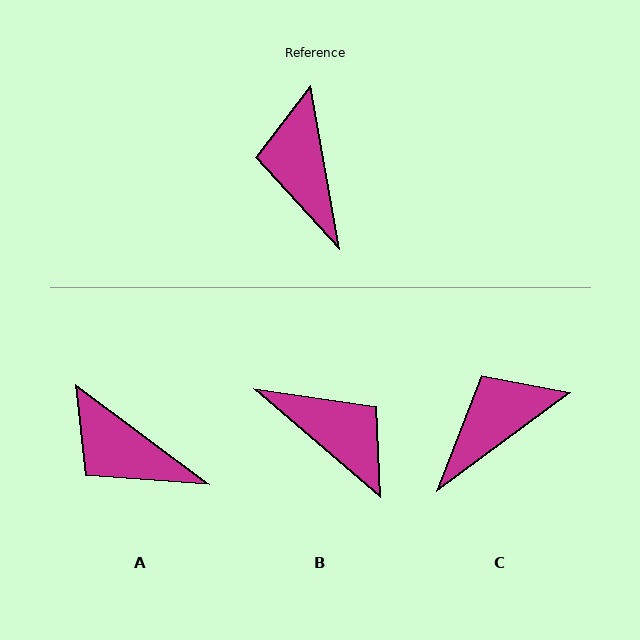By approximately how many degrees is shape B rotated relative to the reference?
Approximately 140 degrees clockwise.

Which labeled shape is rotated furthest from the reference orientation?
B, about 140 degrees away.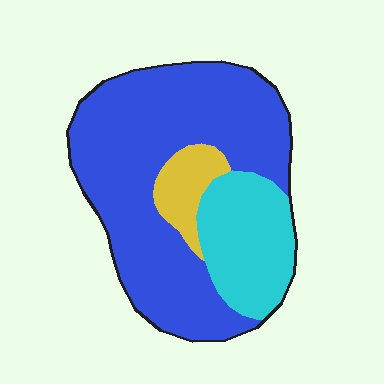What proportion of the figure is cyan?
Cyan takes up between a sixth and a third of the figure.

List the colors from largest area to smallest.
From largest to smallest: blue, cyan, yellow.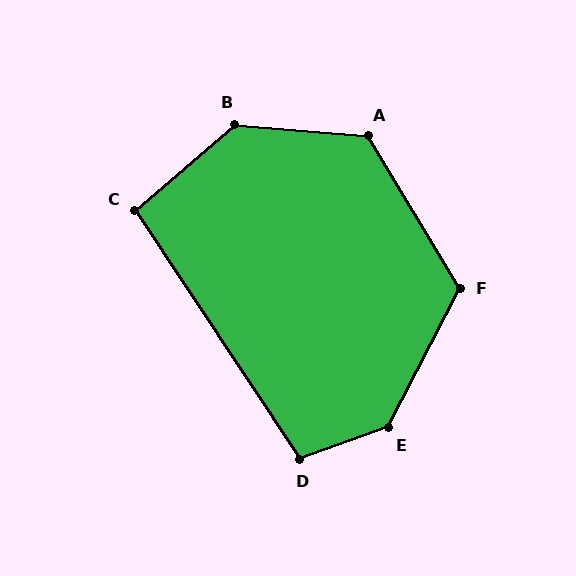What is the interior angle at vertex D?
Approximately 104 degrees (obtuse).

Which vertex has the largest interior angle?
E, at approximately 137 degrees.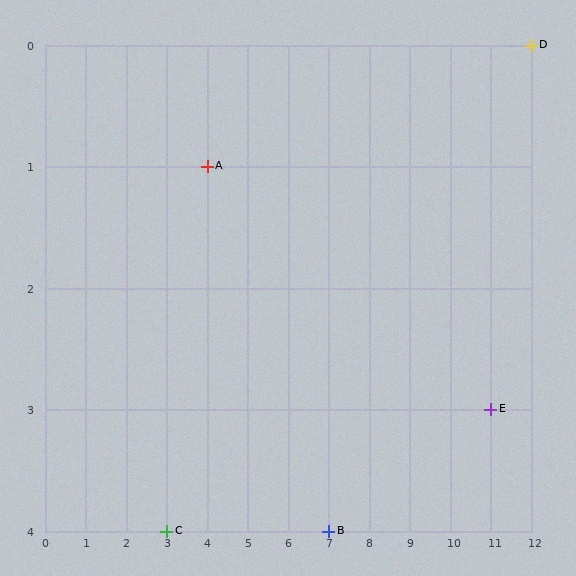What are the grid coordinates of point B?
Point B is at grid coordinates (7, 4).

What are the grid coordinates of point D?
Point D is at grid coordinates (12, 0).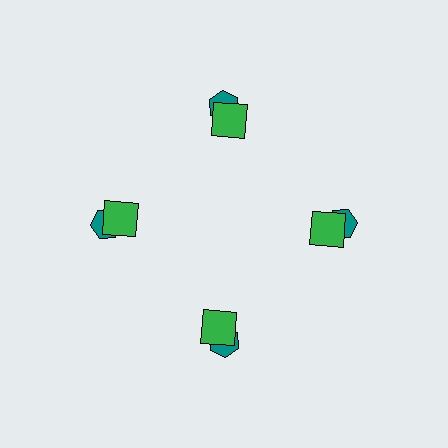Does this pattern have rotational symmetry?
Yes, this pattern has 4-fold rotational symmetry. It looks the same after rotating 90 degrees around the center.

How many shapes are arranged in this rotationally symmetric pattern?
There are 8 shapes, arranged in 4 groups of 2.